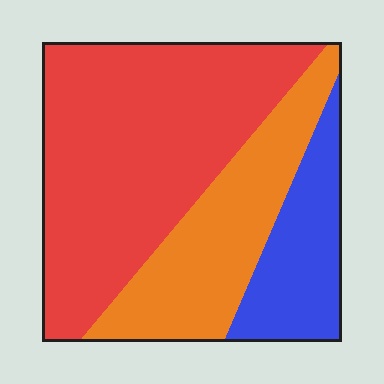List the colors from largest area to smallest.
From largest to smallest: red, orange, blue.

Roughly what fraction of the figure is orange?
Orange takes up about one quarter (1/4) of the figure.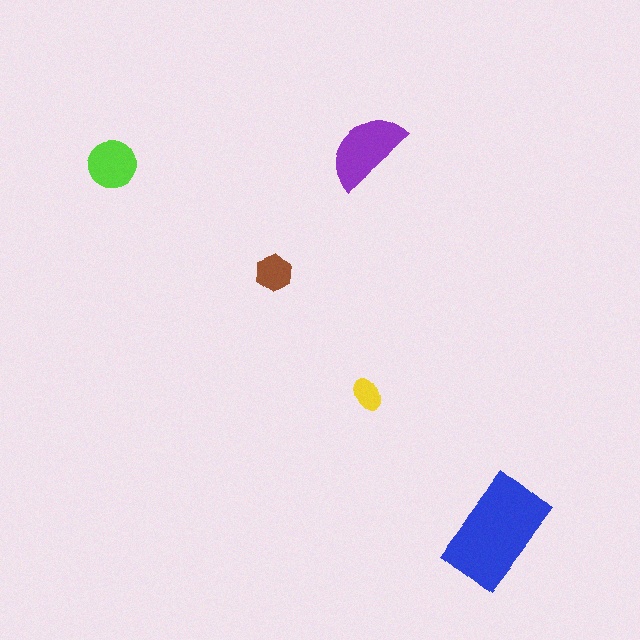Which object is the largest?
The blue rectangle.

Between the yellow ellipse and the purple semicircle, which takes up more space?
The purple semicircle.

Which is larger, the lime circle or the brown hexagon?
The lime circle.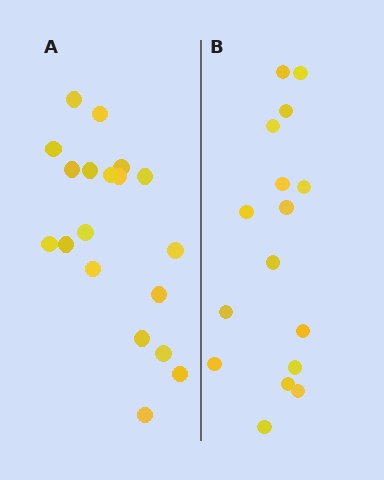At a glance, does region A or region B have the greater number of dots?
Region A (the left region) has more dots.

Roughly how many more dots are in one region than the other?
Region A has just a few more — roughly 2 or 3 more dots than region B.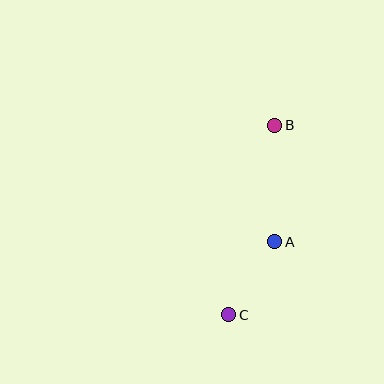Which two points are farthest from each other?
Points B and C are farthest from each other.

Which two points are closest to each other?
Points A and C are closest to each other.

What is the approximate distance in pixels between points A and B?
The distance between A and B is approximately 117 pixels.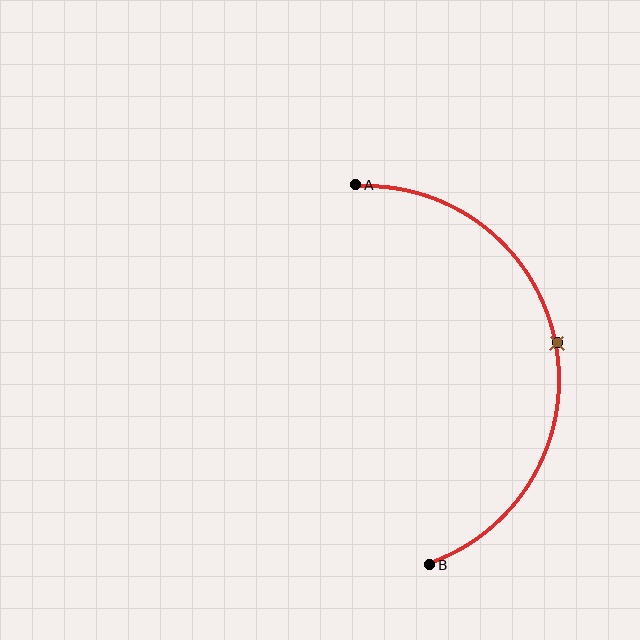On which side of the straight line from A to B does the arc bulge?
The arc bulges to the right of the straight line connecting A and B.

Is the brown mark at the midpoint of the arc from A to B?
Yes. The brown mark lies on the arc at equal arc-length from both A and B — it is the arc midpoint.